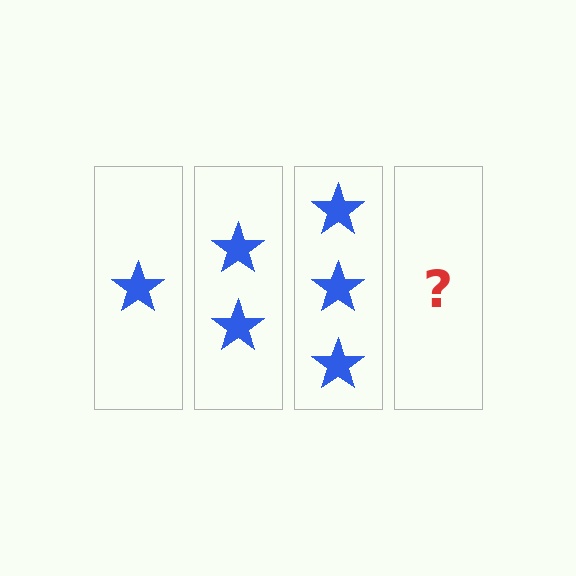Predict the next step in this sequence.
The next step is 4 stars.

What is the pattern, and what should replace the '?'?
The pattern is that each step adds one more star. The '?' should be 4 stars.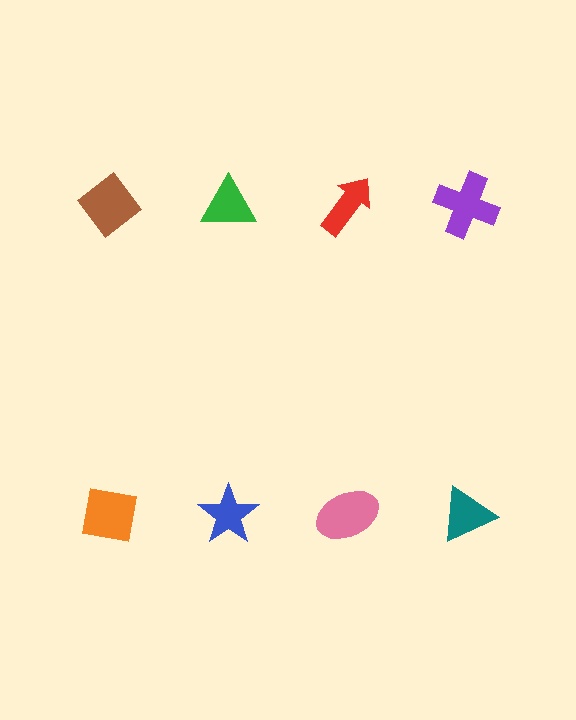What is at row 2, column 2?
A blue star.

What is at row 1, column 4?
A purple cross.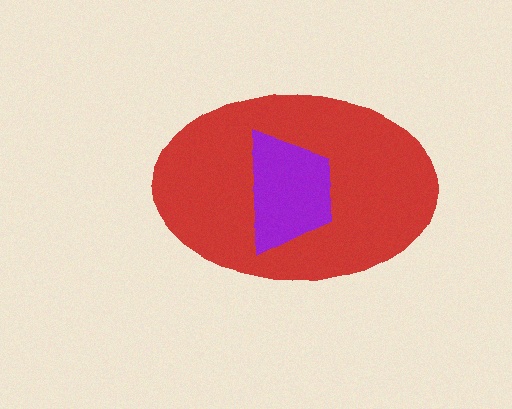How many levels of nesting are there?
2.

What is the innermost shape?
The purple trapezoid.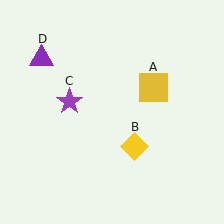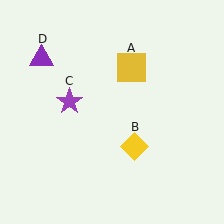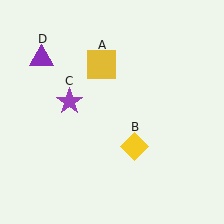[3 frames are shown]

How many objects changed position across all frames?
1 object changed position: yellow square (object A).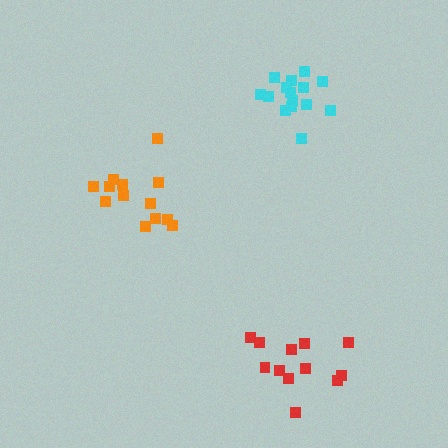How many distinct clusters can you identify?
There are 3 distinct clusters.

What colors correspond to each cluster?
The clusters are colored: orange, red, cyan.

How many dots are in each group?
Group 1: 13 dots, Group 2: 12 dots, Group 3: 15 dots (40 total).